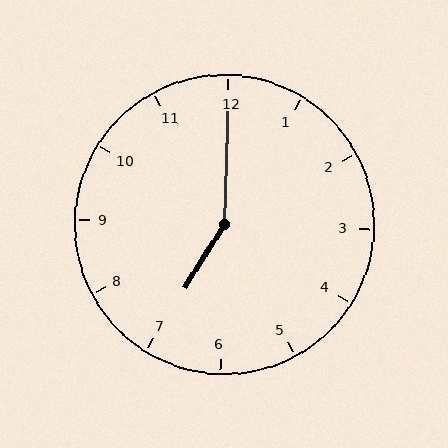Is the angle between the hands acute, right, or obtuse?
It is obtuse.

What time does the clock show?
7:00.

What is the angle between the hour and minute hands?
Approximately 150 degrees.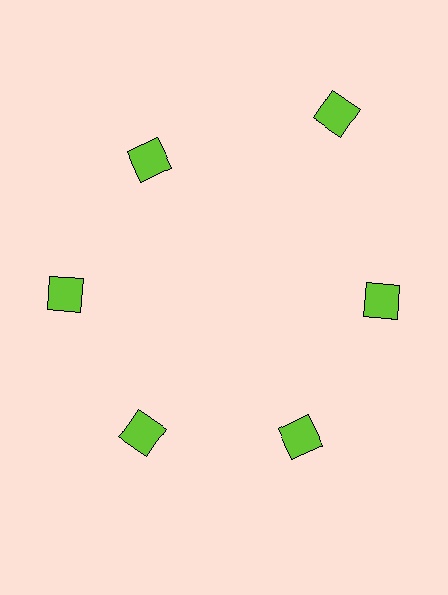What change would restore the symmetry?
The symmetry would be restored by moving it inward, back onto the ring so that all 6 squares sit at equal angles and equal distance from the center.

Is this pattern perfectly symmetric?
No. The 6 lime squares are arranged in a ring, but one element near the 1 o'clock position is pushed outward from the center, breaking the 6-fold rotational symmetry.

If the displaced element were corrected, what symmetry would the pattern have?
It would have 6-fold rotational symmetry — the pattern would map onto itself every 60 degrees.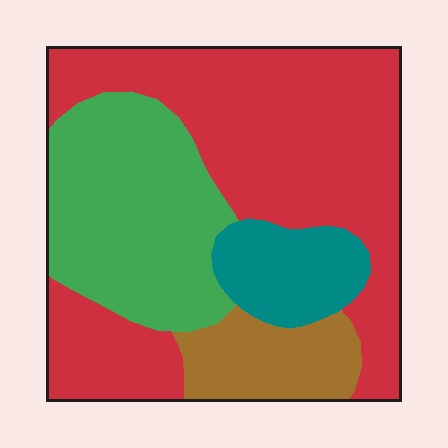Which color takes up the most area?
Red, at roughly 50%.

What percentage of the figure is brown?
Brown takes up about one tenth (1/10) of the figure.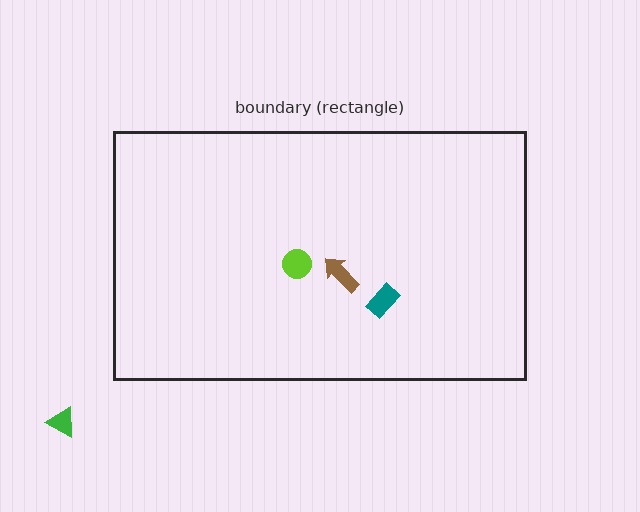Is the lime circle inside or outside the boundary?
Inside.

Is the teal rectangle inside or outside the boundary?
Inside.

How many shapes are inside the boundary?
3 inside, 1 outside.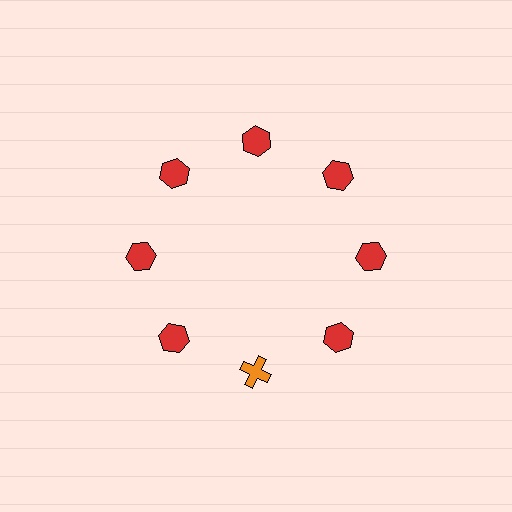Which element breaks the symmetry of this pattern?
The orange cross at roughly the 6 o'clock position breaks the symmetry. All other shapes are red hexagons.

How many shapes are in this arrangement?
There are 8 shapes arranged in a ring pattern.